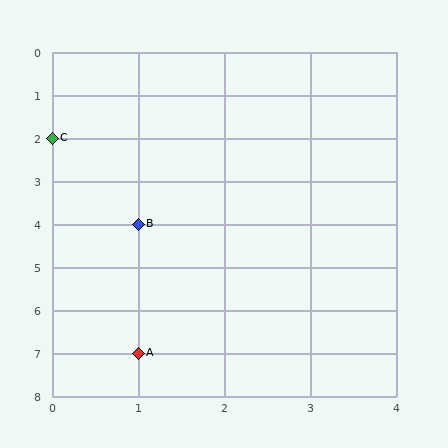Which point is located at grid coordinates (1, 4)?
Point B is at (1, 4).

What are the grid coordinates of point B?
Point B is at grid coordinates (1, 4).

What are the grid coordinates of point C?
Point C is at grid coordinates (0, 2).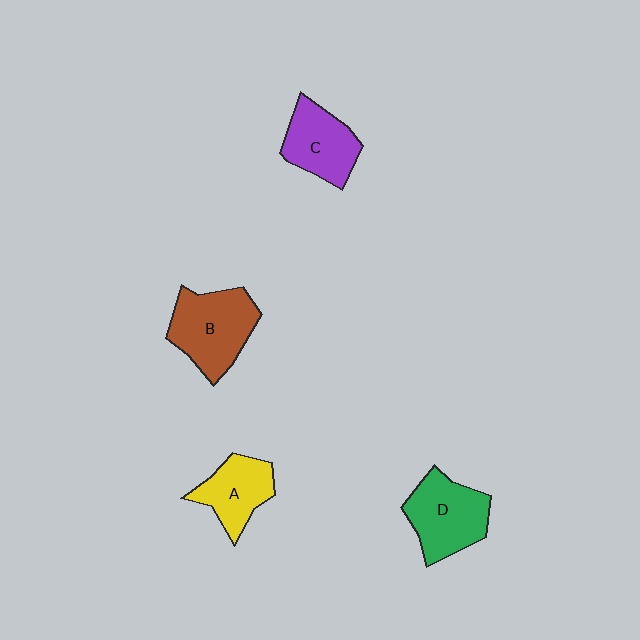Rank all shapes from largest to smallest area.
From largest to smallest: B (brown), D (green), C (purple), A (yellow).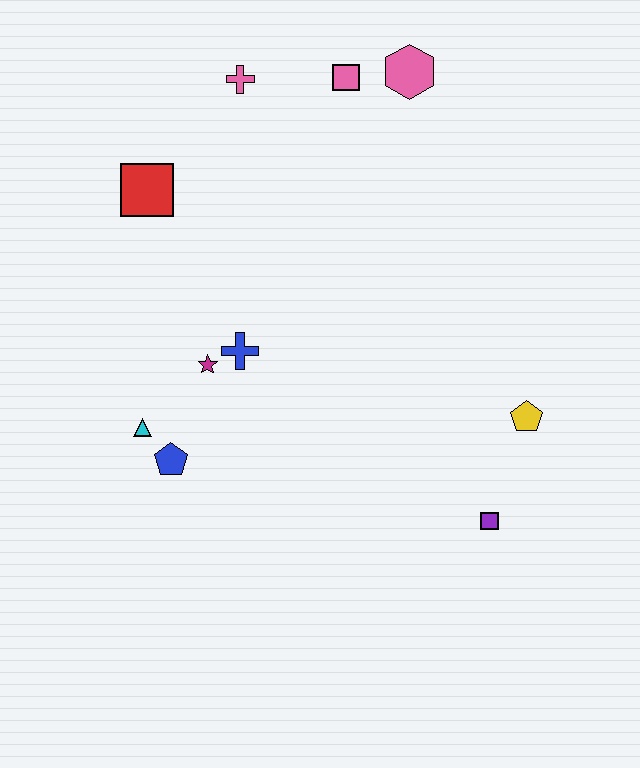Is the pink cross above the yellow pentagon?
Yes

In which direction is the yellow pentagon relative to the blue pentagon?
The yellow pentagon is to the right of the blue pentagon.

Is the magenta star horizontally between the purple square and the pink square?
No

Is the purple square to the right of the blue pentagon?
Yes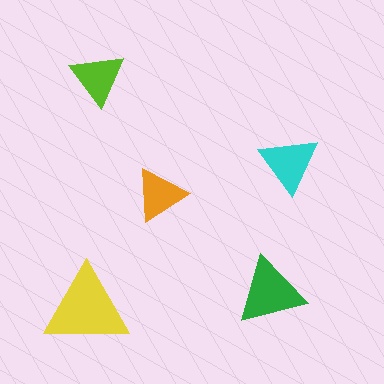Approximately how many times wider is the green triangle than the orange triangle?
About 1.5 times wider.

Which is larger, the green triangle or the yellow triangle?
The yellow one.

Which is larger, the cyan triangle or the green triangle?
The green one.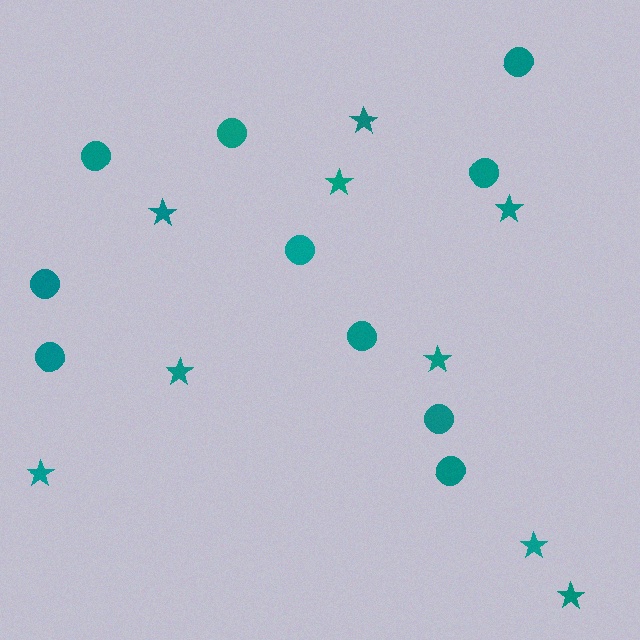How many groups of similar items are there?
There are 2 groups: one group of circles (10) and one group of stars (9).